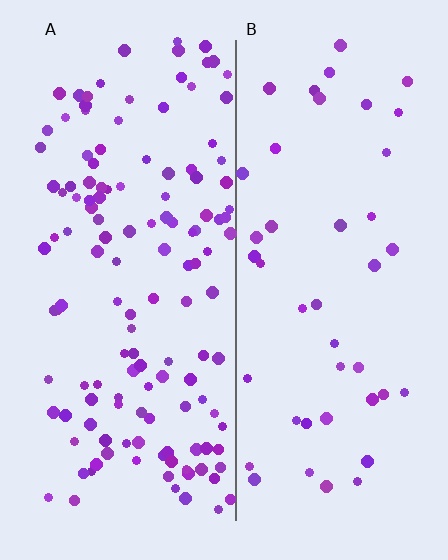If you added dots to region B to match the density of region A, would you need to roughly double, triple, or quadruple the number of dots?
Approximately triple.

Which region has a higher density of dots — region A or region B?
A (the left).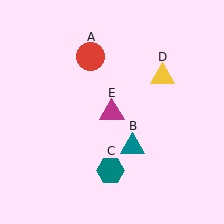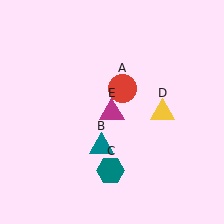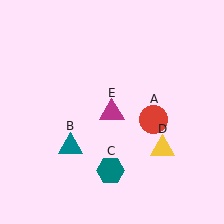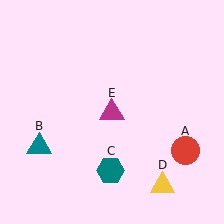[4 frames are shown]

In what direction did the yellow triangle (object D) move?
The yellow triangle (object D) moved down.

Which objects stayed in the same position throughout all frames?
Teal hexagon (object C) and magenta triangle (object E) remained stationary.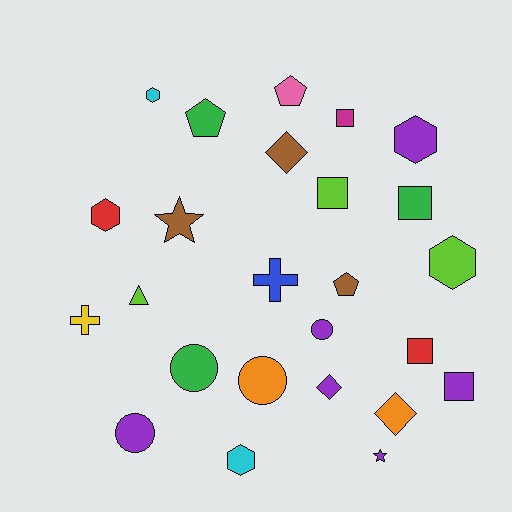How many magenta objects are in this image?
There is 1 magenta object.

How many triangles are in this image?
There is 1 triangle.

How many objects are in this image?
There are 25 objects.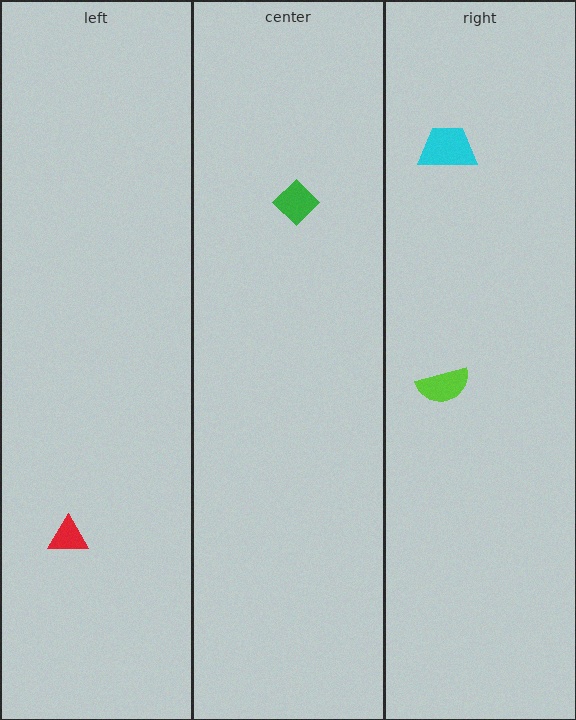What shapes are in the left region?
The red triangle.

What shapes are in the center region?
The green diamond.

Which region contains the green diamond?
The center region.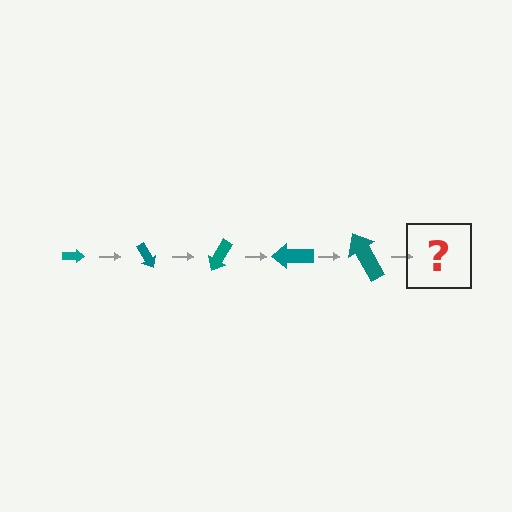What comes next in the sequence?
The next element should be an arrow, larger than the previous one and rotated 300 degrees from the start.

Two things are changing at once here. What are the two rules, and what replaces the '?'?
The two rules are that the arrow grows larger each step and it rotates 60 degrees each step. The '?' should be an arrow, larger than the previous one and rotated 300 degrees from the start.